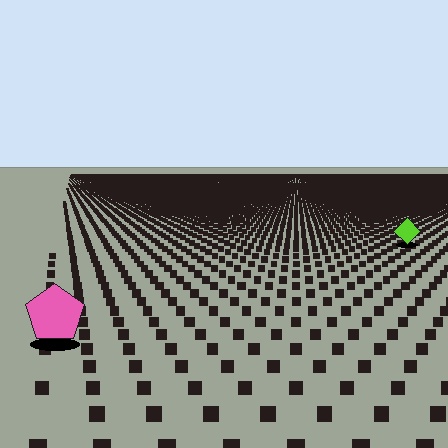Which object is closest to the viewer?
The pink pentagon is closest. The texture marks near it are larger and more spread out.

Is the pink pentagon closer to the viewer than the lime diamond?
Yes. The pink pentagon is closer — you can tell from the texture gradient: the ground texture is coarser near it.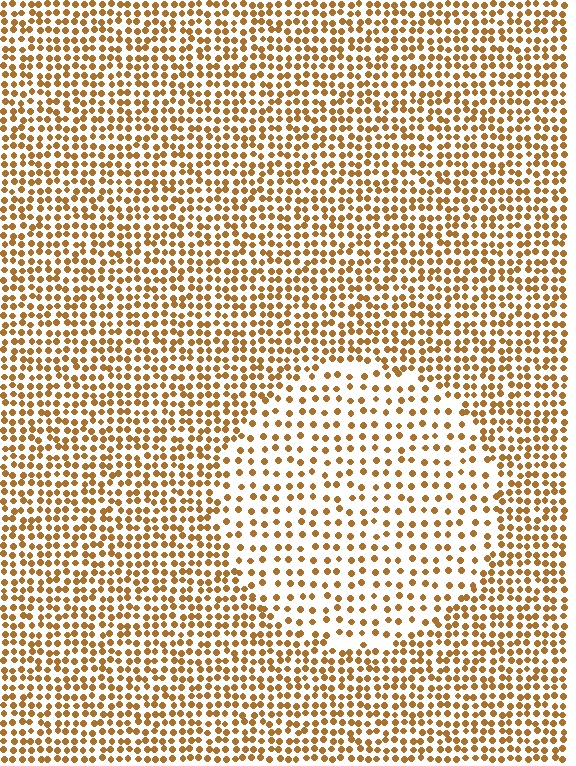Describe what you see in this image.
The image contains small brown elements arranged at two different densities. A circle-shaped region is visible where the elements are less densely packed than the surrounding area.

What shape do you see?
I see a circle.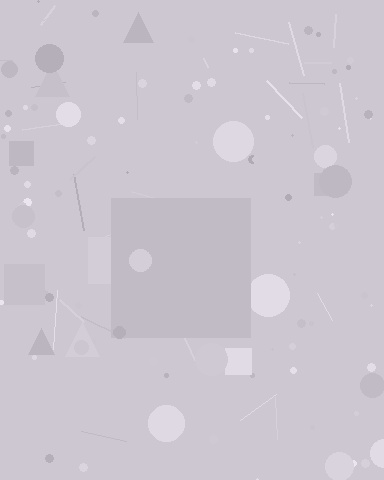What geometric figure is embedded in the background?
A square is embedded in the background.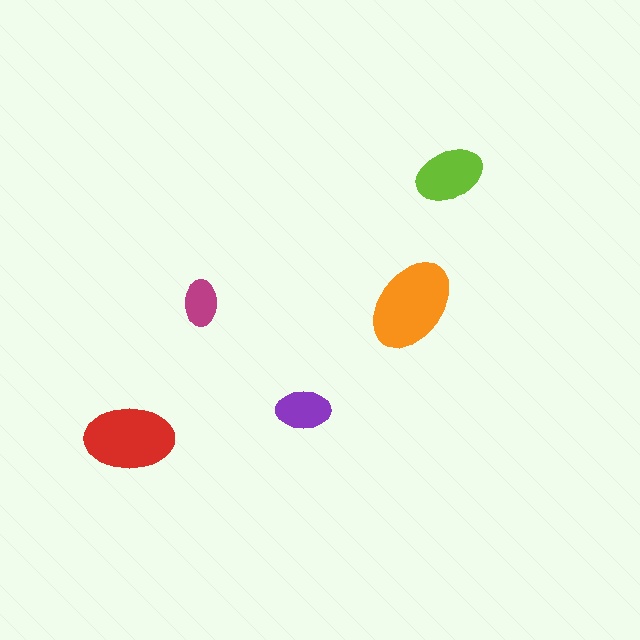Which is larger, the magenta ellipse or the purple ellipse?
The purple one.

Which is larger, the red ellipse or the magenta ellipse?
The red one.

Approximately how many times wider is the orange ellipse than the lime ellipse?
About 1.5 times wider.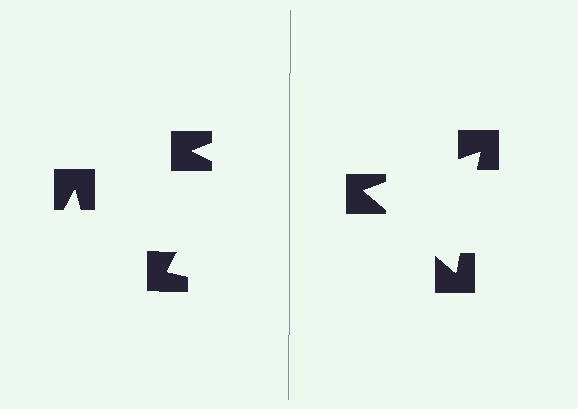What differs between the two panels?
The notched squares are positioned identically on both sides; only the wedge orientations differ. On the right they align to a triangle; on the left they are misaligned.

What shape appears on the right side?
An illusory triangle.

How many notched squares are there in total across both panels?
6 — 3 on each side.